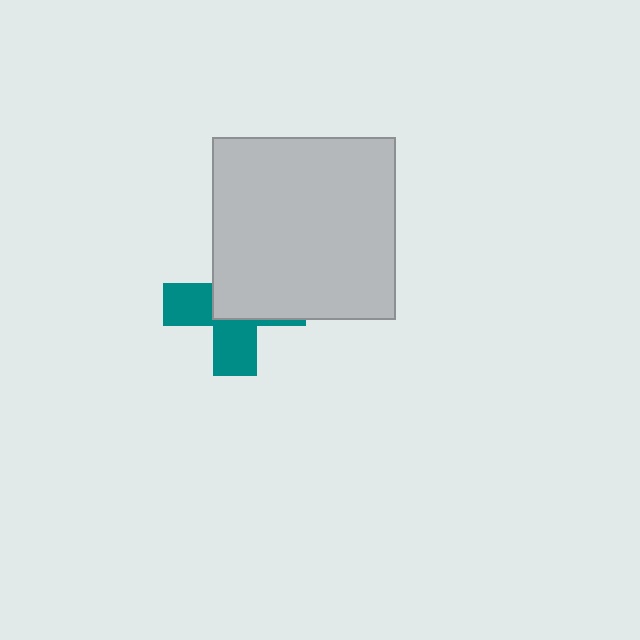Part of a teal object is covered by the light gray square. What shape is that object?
It is a cross.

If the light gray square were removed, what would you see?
You would see the complete teal cross.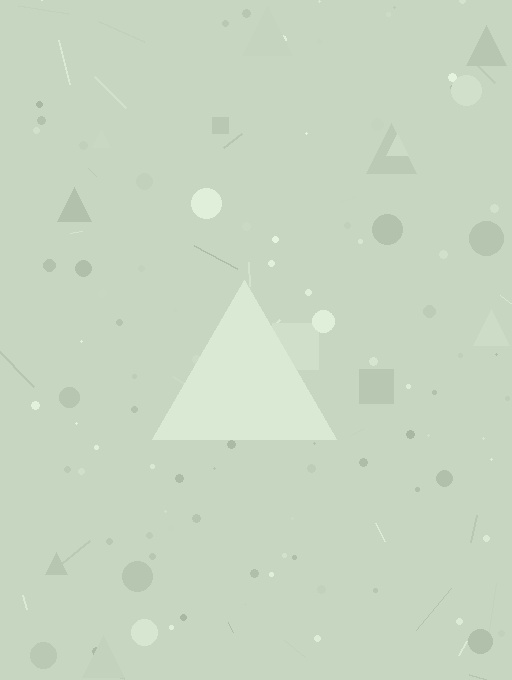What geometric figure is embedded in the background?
A triangle is embedded in the background.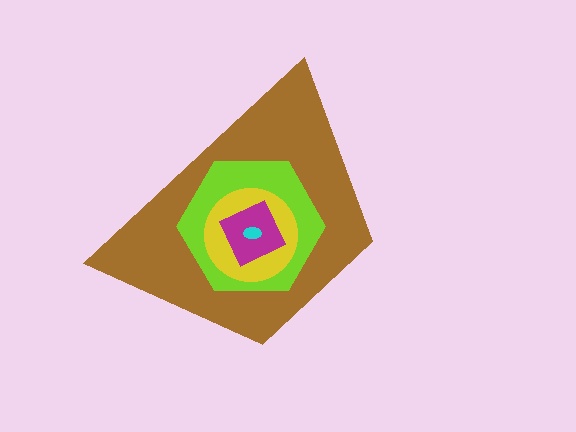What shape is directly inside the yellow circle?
The magenta diamond.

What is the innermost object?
The cyan ellipse.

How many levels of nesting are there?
5.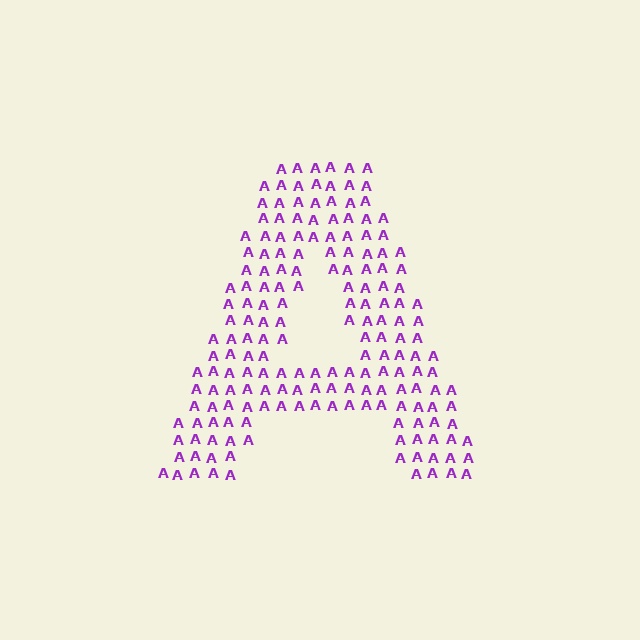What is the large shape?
The large shape is the letter A.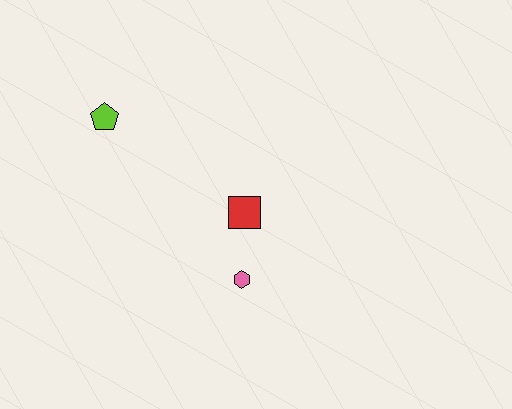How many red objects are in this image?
There is 1 red object.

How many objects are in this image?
There are 3 objects.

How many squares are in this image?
There is 1 square.